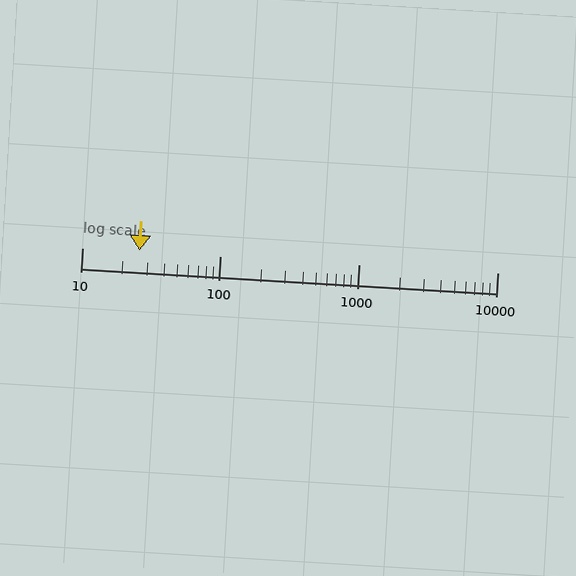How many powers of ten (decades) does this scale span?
The scale spans 3 decades, from 10 to 10000.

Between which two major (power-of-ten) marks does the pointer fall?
The pointer is between 10 and 100.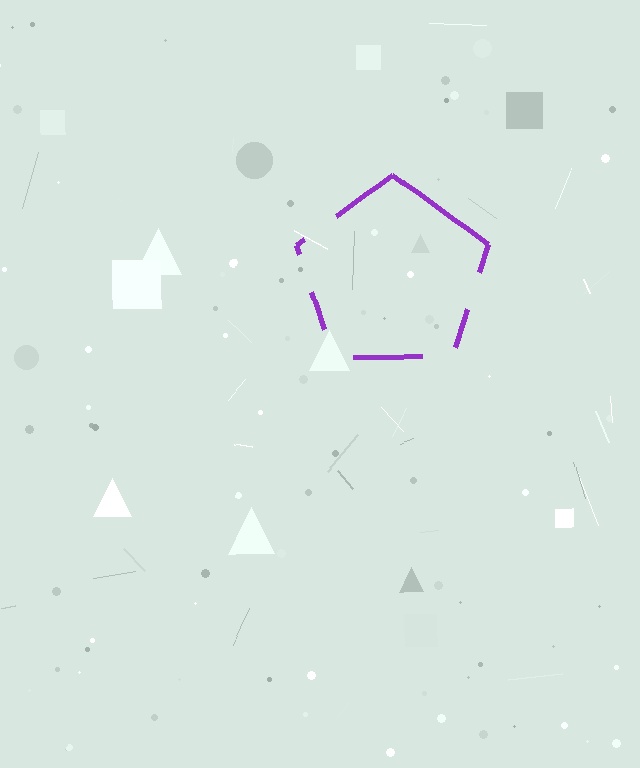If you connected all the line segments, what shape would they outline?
They would outline a pentagon.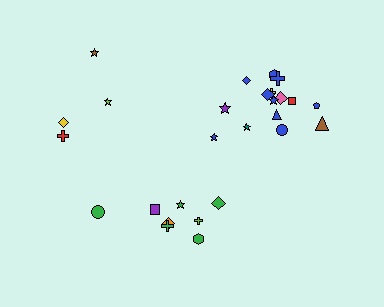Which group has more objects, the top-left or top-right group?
The top-right group.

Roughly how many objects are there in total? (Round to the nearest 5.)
Roughly 25 objects in total.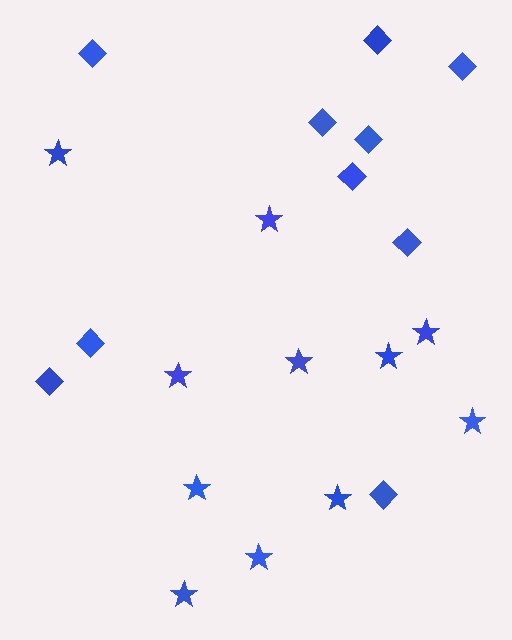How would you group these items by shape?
There are 2 groups: one group of diamonds (10) and one group of stars (11).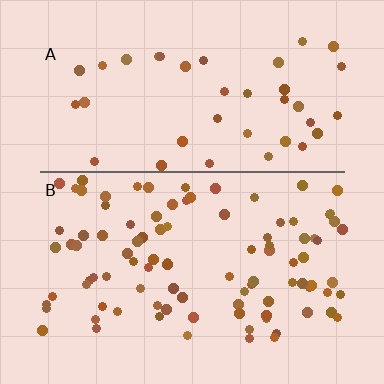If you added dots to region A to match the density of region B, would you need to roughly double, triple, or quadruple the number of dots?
Approximately double.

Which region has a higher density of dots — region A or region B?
B (the bottom).